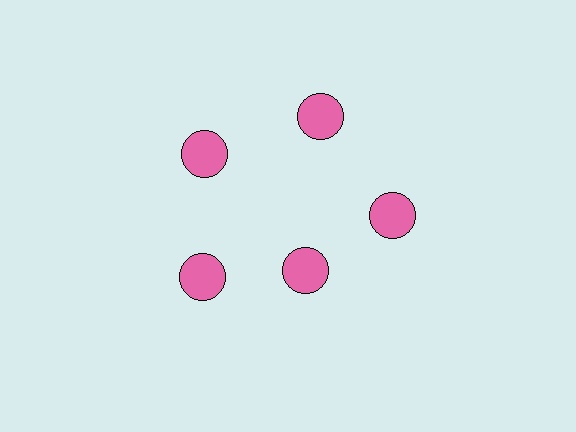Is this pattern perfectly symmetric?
No. The 5 pink circles are arranged in a ring, but one element near the 5 o'clock position is pulled inward toward the center, breaking the 5-fold rotational symmetry.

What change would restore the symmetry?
The symmetry would be restored by moving it outward, back onto the ring so that all 5 circles sit at equal angles and equal distance from the center.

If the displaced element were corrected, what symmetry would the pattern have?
It would have 5-fold rotational symmetry — the pattern would map onto itself every 72 degrees.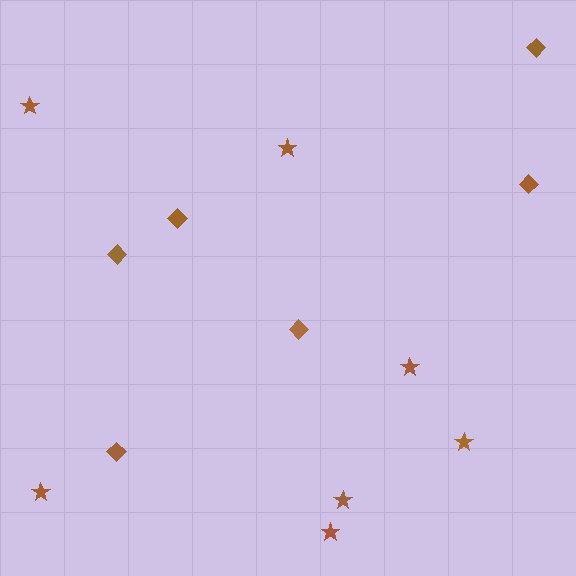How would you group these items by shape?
There are 2 groups: one group of stars (7) and one group of diamonds (6).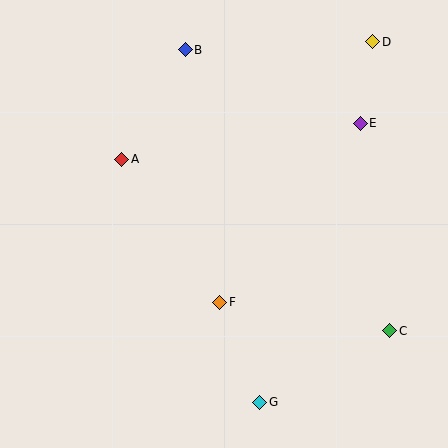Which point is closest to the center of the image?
Point F at (220, 302) is closest to the center.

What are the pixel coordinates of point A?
Point A is at (122, 159).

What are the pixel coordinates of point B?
Point B is at (185, 50).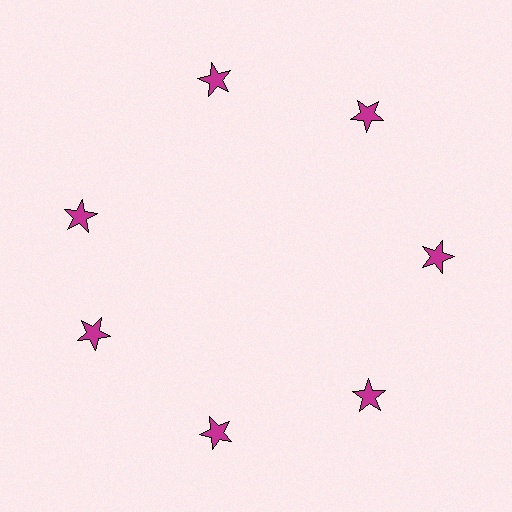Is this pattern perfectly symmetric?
No. The 7 magenta stars are arranged in a ring, but one element near the 10 o'clock position is rotated out of alignment along the ring, breaking the 7-fold rotational symmetry.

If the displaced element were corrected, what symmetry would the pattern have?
It would have 7-fold rotational symmetry — the pattern would map onto itself every 51 degrees.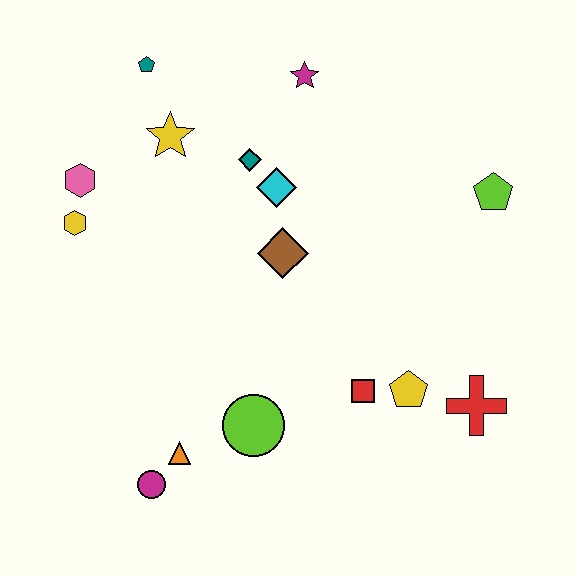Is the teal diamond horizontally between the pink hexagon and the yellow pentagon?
Yes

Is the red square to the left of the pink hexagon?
No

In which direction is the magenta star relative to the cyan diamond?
The magenta star is above the cyan diamond.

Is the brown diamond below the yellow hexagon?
Yes